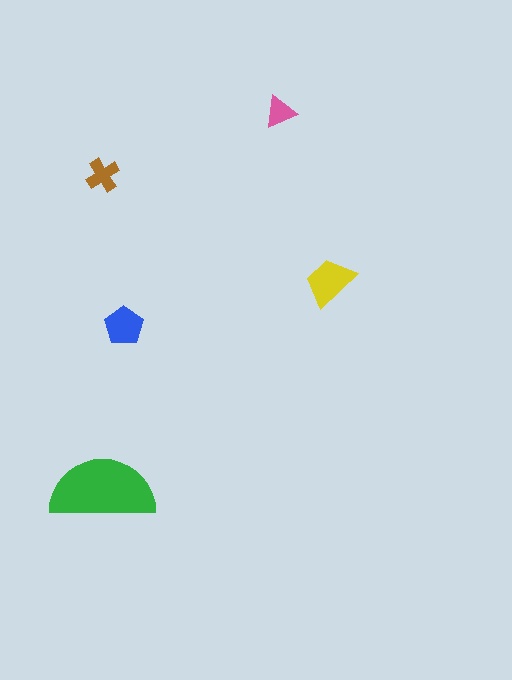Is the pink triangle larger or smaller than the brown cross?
Smaller.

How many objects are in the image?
There are 5 objects in the image.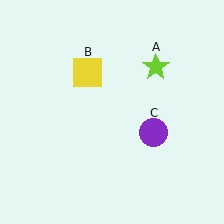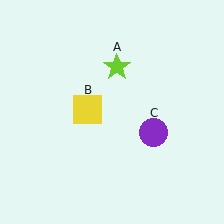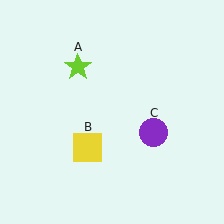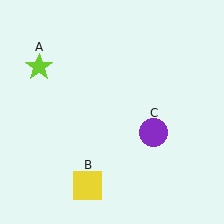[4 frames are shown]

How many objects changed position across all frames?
2 objects changed position: lime star (object A), yellow square (object B).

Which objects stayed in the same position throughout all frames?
Purple circle (object C) remained stationary.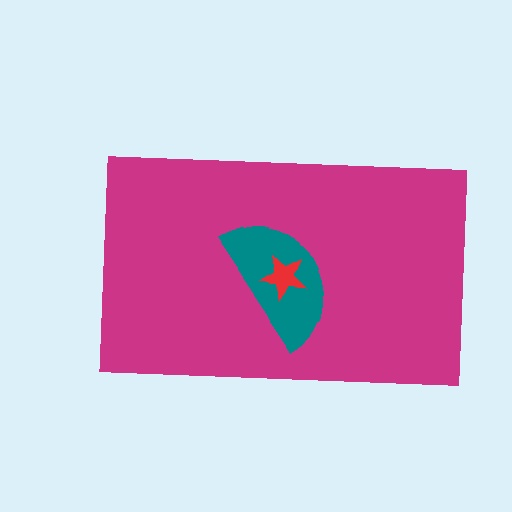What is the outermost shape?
The magenta rectangle.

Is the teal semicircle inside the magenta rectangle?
Yes.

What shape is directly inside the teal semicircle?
The red star.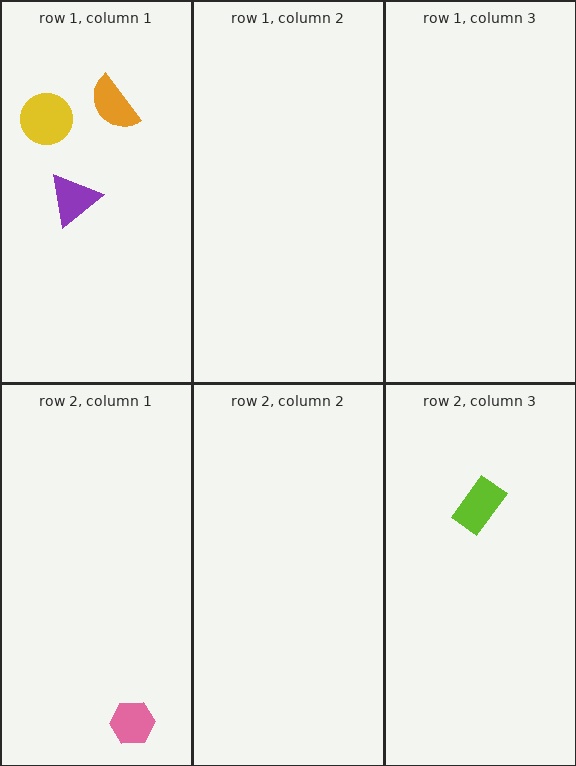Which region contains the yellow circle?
The row 1, column 1 region.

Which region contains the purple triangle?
The row 1, column 1 region.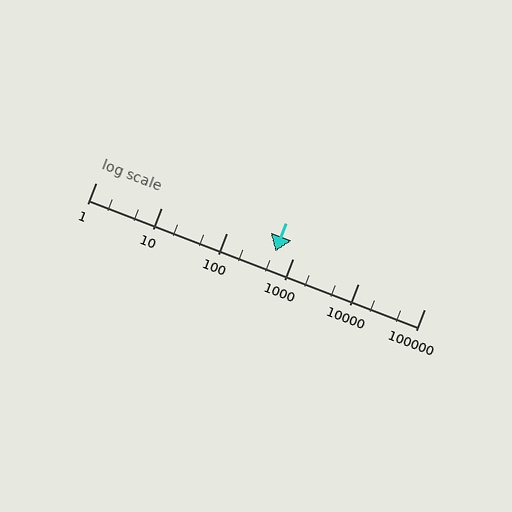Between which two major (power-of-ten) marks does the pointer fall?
The pointer is between 100 and 1000.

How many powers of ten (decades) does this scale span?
The scale spans 5 decades, from 1 to 100000.